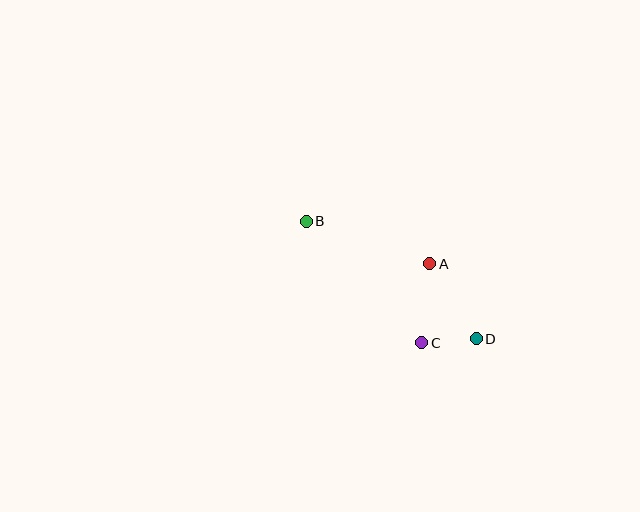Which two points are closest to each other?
Points C and D are closest to each other.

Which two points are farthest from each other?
Points B and D are farthest from each other.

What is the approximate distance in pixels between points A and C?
The distance between A and C is approximately 79 pixels.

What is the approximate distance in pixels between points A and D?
The distance between A and D is approximately 88 pixels.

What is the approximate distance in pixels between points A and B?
The distance between A and B is approximately 131 pixels.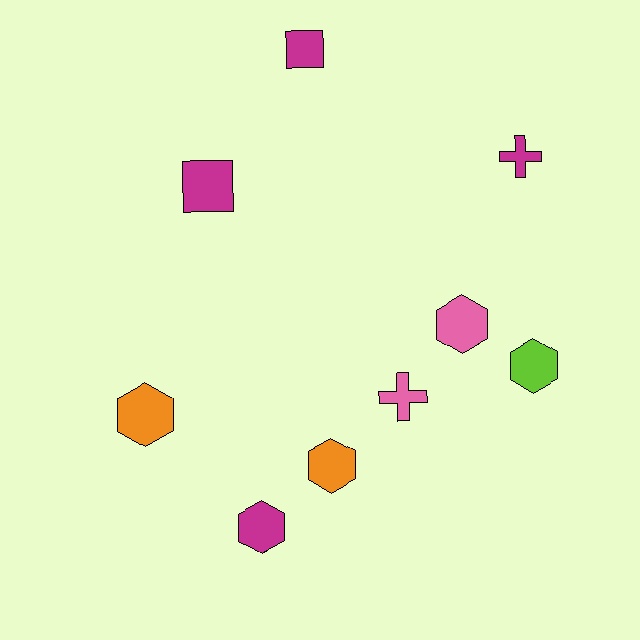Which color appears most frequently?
Magenta, with 4 objects.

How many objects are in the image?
There are 9 objects.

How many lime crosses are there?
There are no lime crosses.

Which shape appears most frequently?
Hexagon, with 5 objects.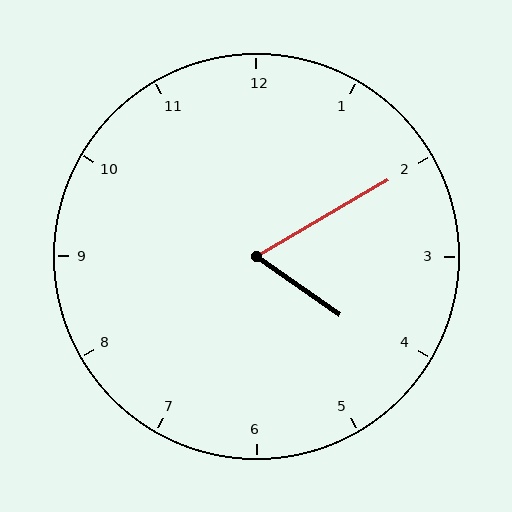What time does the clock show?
4:10.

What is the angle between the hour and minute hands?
Approximately 65 degrees.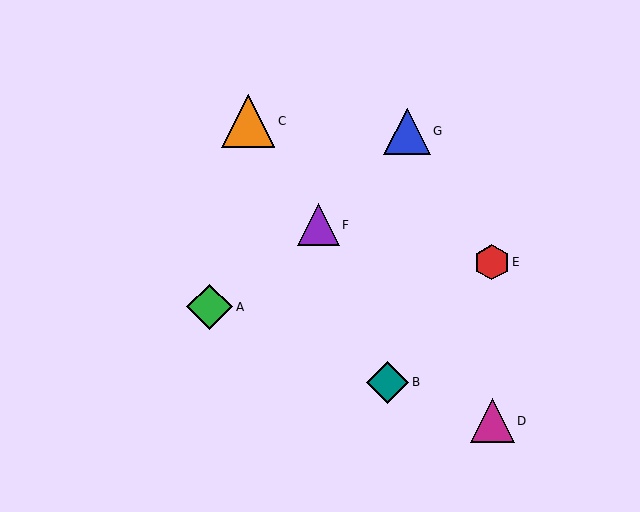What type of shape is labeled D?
Shape D is a magenta triangle.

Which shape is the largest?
The orange triangle (labeled C) is the largest.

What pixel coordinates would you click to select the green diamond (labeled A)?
Click at (210, 307) to select the green diamond A.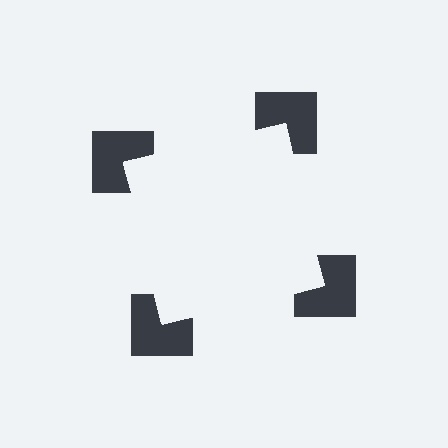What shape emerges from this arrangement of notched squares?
An illusory square — its edges are inferred from the aligned wedge cuts in the notched squares, not physically drawn.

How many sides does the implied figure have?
4 sides.